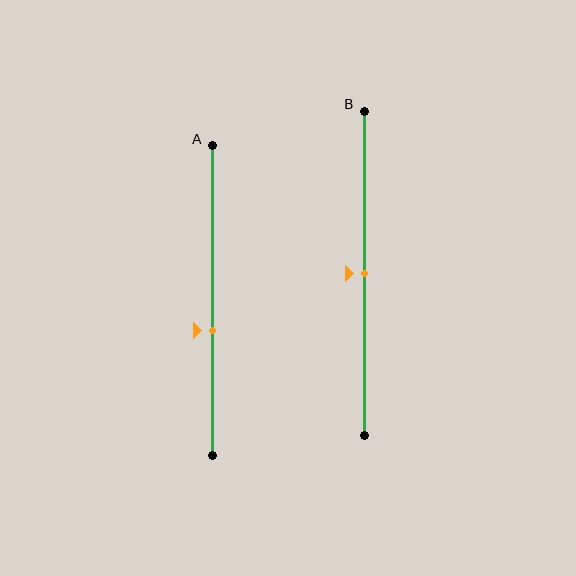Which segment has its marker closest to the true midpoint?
Segment B has its marker closest to the true midpoint.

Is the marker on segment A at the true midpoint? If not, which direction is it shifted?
No, the marker on segment A is shifted downward by about 10% of the segment length.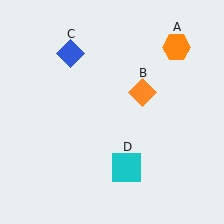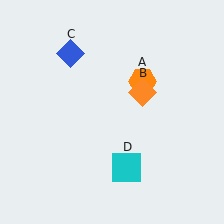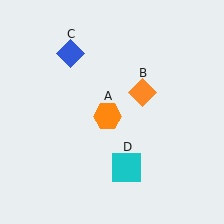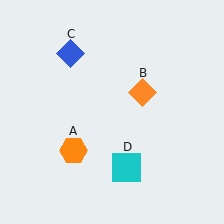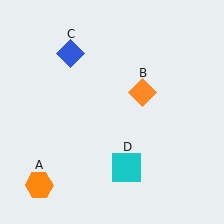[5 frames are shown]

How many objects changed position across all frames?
1 object changed position: orange hexagon (object A).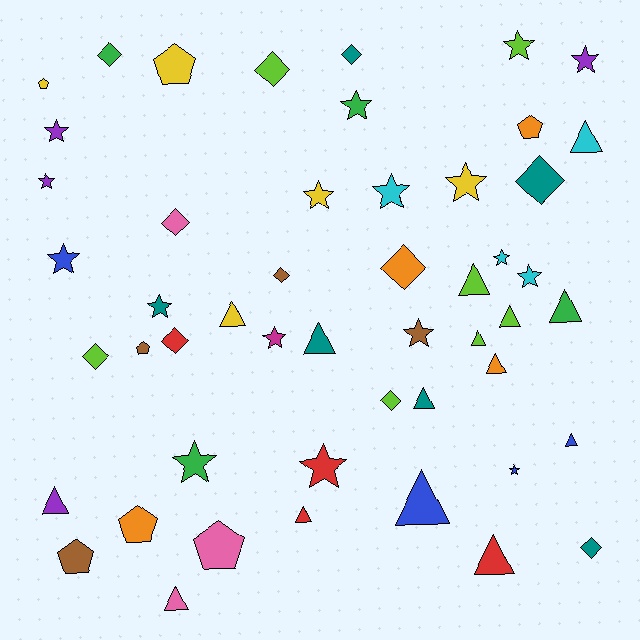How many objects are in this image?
There are 50 objects.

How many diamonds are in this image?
There are 11 diamonds.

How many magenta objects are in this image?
There is 1 magenta object.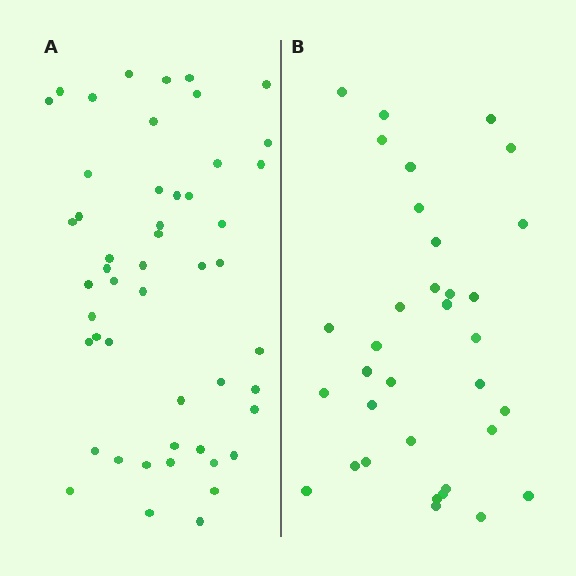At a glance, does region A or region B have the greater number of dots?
Region A (the left region) has more dots.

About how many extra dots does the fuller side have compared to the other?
Region A has approximately 15 more dots than region B.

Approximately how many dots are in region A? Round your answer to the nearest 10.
About 50 dots.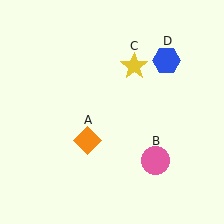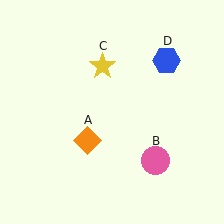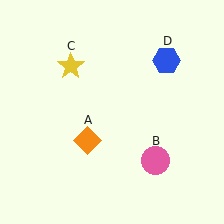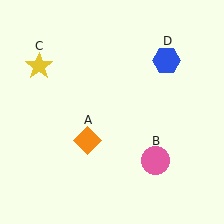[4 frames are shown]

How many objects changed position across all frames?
1 object changed position: yellow star (object C).